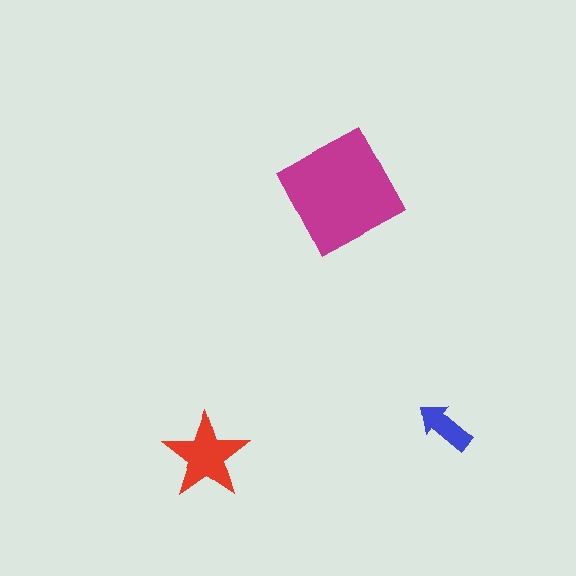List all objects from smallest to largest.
The blue arrow, the red star, the magenta square.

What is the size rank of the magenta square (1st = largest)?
1st.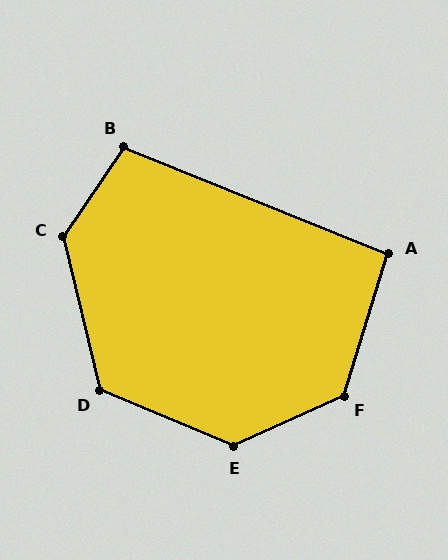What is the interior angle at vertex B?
Approximately 102 degrees (obtuse).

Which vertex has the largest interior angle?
E, at approximately 133 degrees.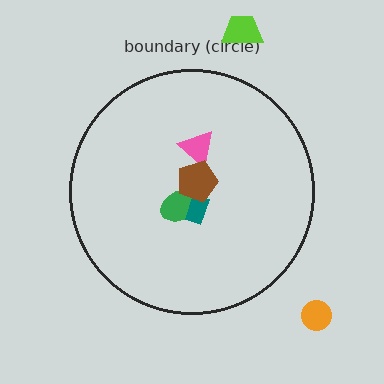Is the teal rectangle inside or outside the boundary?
Inside.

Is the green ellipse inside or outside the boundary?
Inside.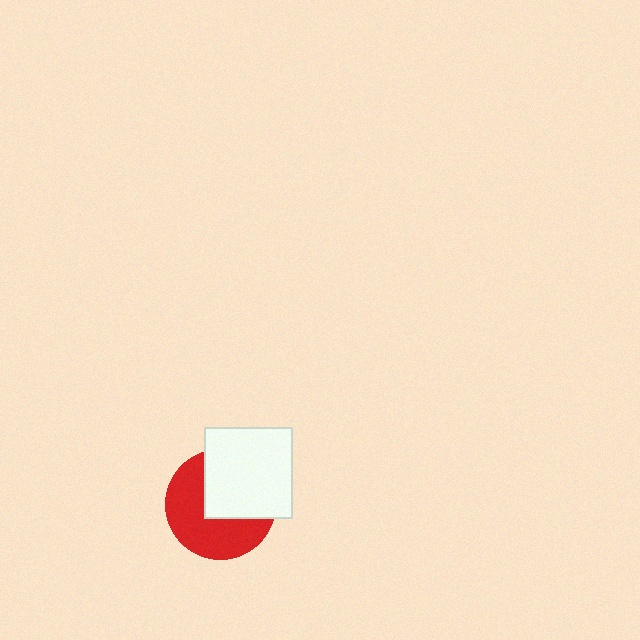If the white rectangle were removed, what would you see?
You would see the complete red circle.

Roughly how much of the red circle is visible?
About half of it is visible (roughly 54%).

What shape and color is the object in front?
The object in front is a white rectangle.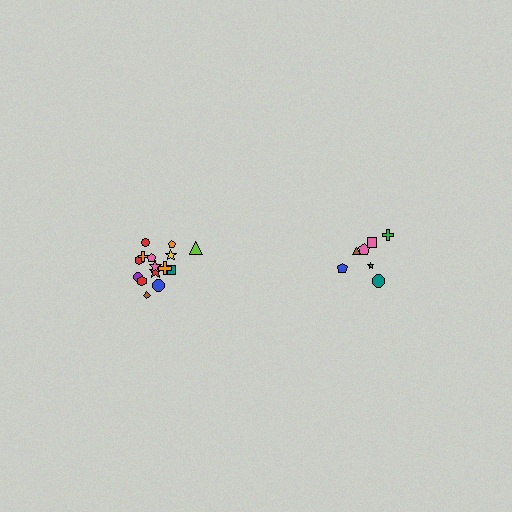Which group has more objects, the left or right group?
The left group.